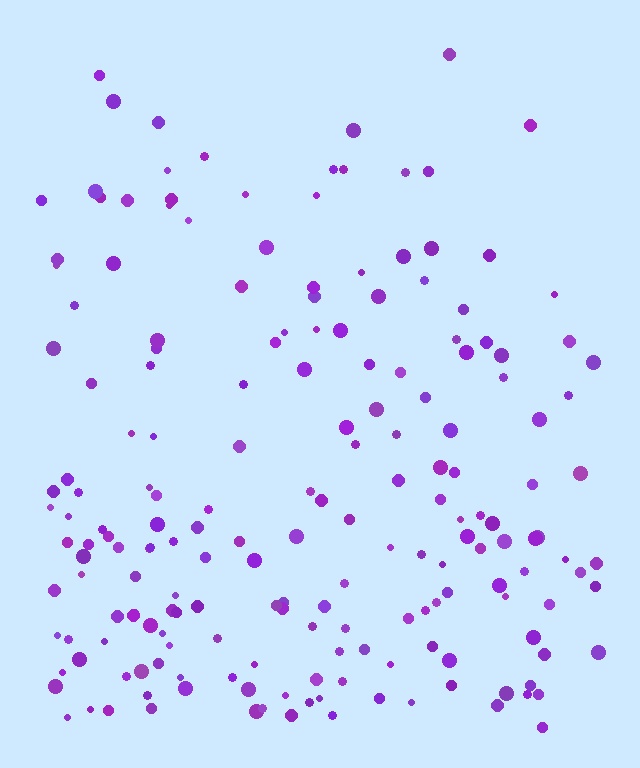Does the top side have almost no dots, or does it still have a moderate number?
Still a moderate number, just noticeably fewer than the bottom.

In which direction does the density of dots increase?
From top to bottom, with the bottom side densest.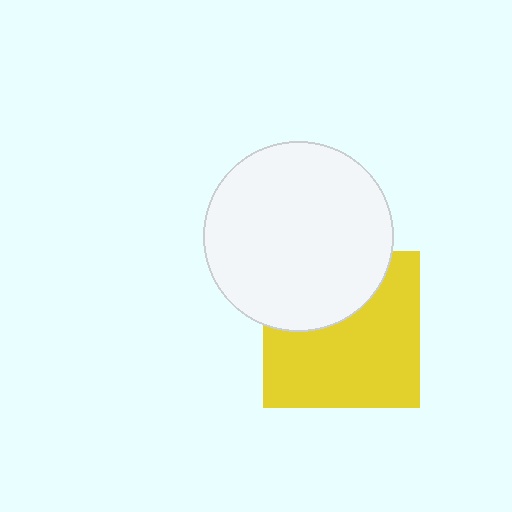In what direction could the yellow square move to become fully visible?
The yellow square could move down. That would shift it out from behind the white circle entirely.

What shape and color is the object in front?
The object in front is a white circle.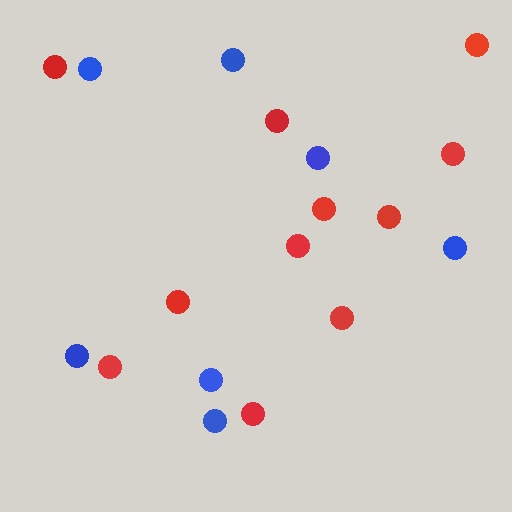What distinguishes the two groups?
There are 2 groups: one group of red circles (11) and one group of blue circles (7).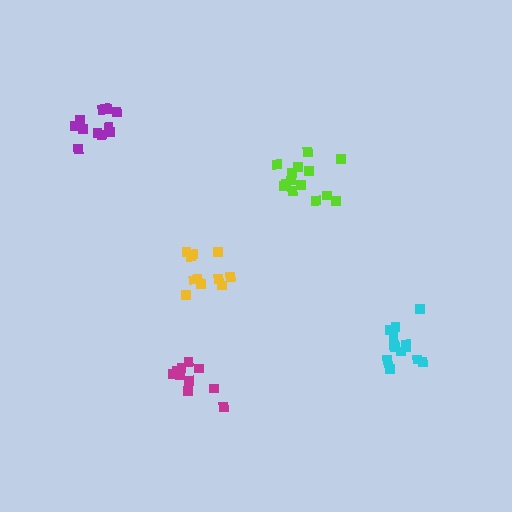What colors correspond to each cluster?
The clusters are colored: purple, yellow, lime, magenta, cyan.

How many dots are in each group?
Group 1: 14 dots, Group 2: 11 dots, Group 3: 14 dots, Group 4: 11 dots, Group 5: 14 dots (64 total).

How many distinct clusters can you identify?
There are 5 distinct clusters.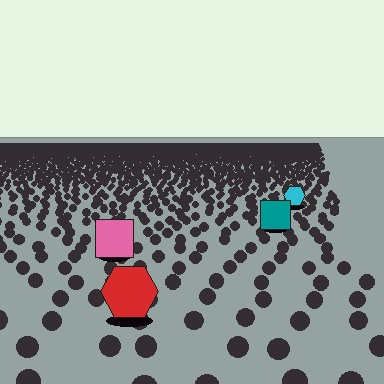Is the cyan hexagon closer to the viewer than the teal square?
No. The teal square is closer — you can tell from the texture gradient: the ground texture is coarser near it.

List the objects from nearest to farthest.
From nearest to farthest: the red hexagon, the pink square, the teal square, the cyan hexagon.